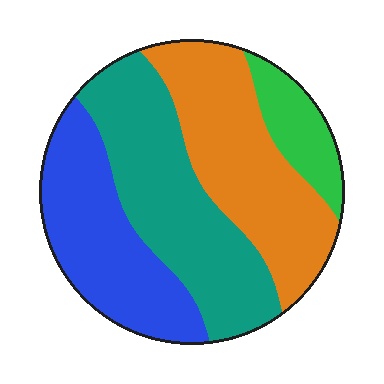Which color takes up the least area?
Green, at roughly 10%.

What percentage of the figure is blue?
Blue takes up about one quarter (1/4) of the figure.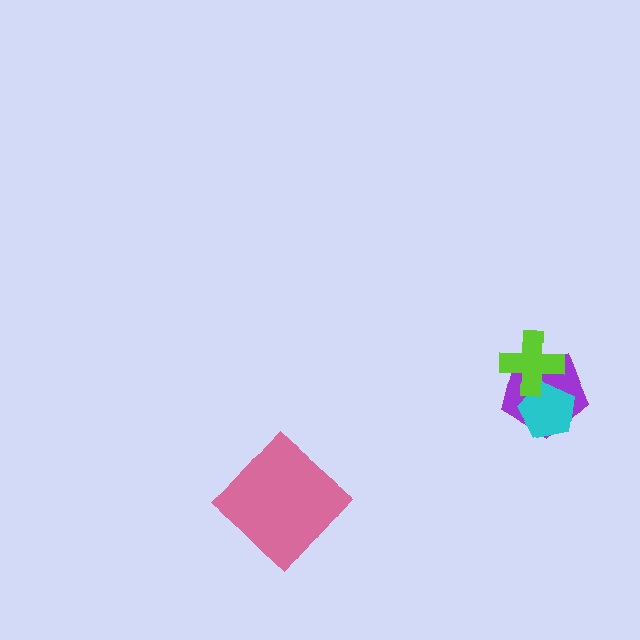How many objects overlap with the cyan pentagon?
2 objects overlap with the cyan pentagon.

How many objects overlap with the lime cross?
2 objects overlap with the lime cross.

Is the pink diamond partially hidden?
No, no other shape covers it.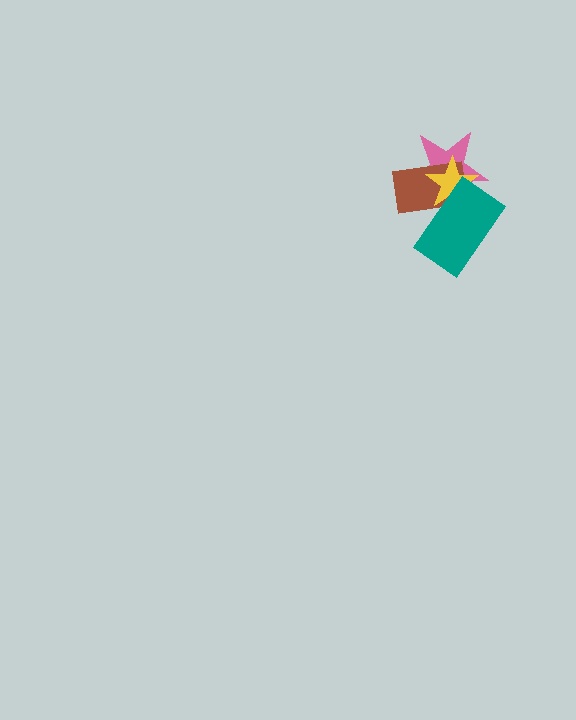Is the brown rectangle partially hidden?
Yes, it is partially covered by another shape.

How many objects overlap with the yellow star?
3 objects overlap with the yellow star.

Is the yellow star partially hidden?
Yes, it is partially covered by another shape.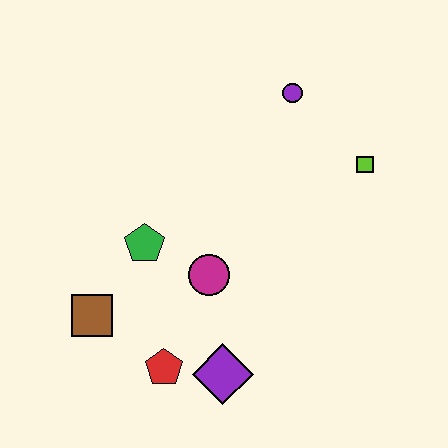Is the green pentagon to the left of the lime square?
Yes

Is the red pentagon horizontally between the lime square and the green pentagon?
Yes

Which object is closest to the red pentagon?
The purple diamond is closest to the red pentagon.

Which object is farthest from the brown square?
The lime square is farthest from the brown square.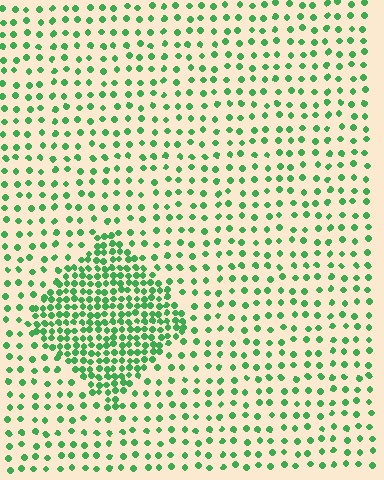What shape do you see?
I see a diamond.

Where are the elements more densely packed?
The elements are more densely packed inside the diamond boundary.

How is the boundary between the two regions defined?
The boundary is defined by a change in element density (approximately 2.6x ratio). All elements are the same color, size, and shape.